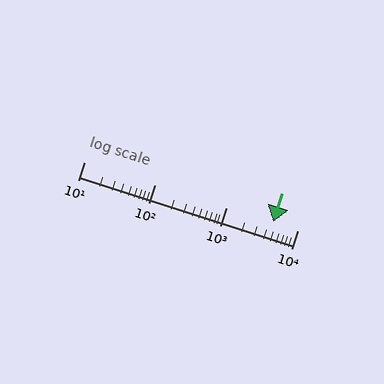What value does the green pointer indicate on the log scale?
The pointer indicates approximately 4600.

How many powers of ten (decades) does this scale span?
The scale spans 3 decades, from 10 to 10000.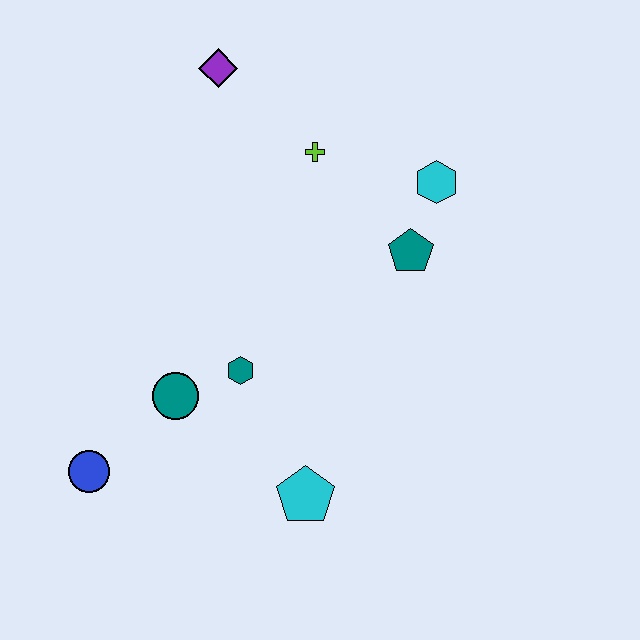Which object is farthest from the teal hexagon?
The purple diamond is farthest from the teal hexagon.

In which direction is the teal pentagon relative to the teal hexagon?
The teal pentagon is to the right of the teal hexagon.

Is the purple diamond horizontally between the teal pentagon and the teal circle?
Yes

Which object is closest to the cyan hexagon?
The teal pentagon is closest to the cyan hexagon.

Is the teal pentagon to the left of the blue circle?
No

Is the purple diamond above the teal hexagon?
Yes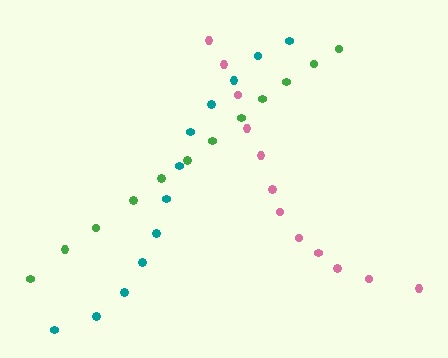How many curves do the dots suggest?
There are 3 distinct paths.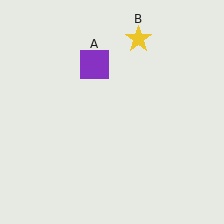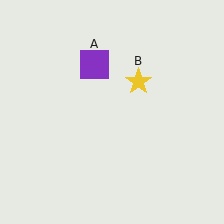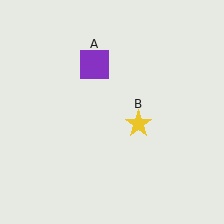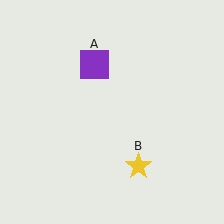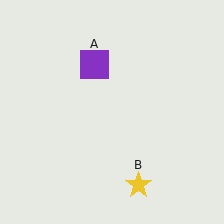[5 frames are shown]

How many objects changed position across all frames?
1 object changed position: yellow star (object B).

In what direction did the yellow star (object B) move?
The yellow star (object B) moved down.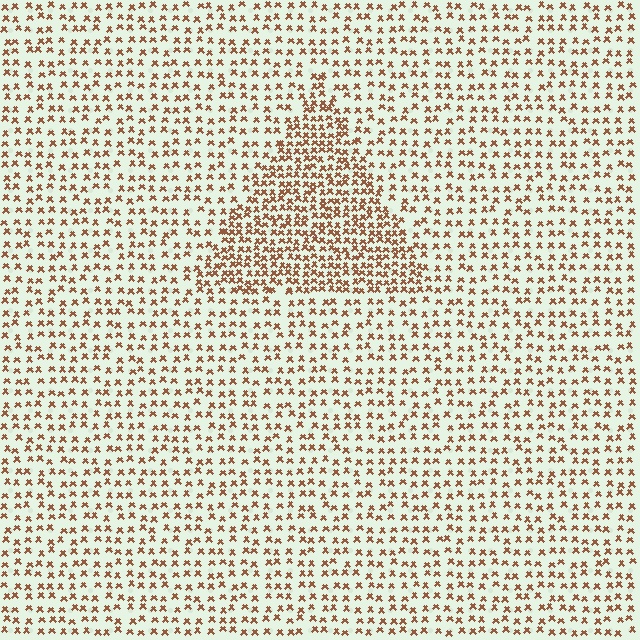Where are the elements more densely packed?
The elements are more densely packed inside the triangle boundary.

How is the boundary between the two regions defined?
The boundary is defined by a change in element density (approximately 1.9x ratio). All elements are the same color, size, and shape.